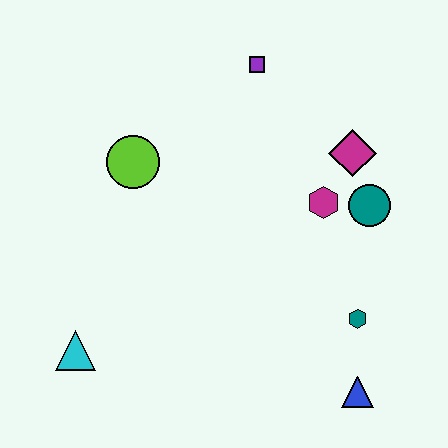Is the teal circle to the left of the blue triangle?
No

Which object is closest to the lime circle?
The purple square is closest to the lime circle.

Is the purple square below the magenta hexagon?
No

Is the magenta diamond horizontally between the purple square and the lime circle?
No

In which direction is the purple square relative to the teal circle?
The purple square is above the teal circle.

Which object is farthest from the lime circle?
The blue triangle is farthest from the lime circle.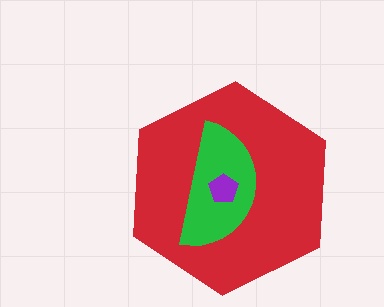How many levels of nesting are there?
3.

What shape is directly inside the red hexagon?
The green semicircle.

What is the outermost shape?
The red hexagon.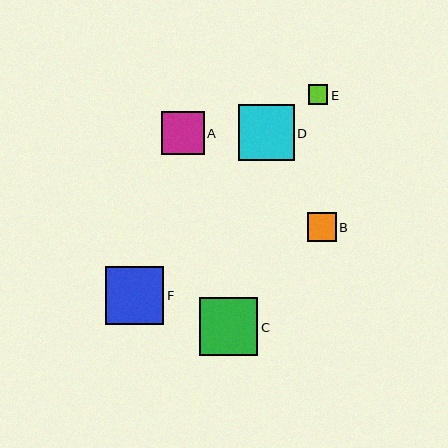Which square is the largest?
Square F is the largest with a size of approximately 58 pixels.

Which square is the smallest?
Square E is the smallest with a size of approximately 19 pixels.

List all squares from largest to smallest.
From largest to smallest: F, C, D, A, B, E.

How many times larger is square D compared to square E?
Square D is approximately 2.9 times the size of square E.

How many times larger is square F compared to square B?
Square F is approximately 2.0 times the size of square B.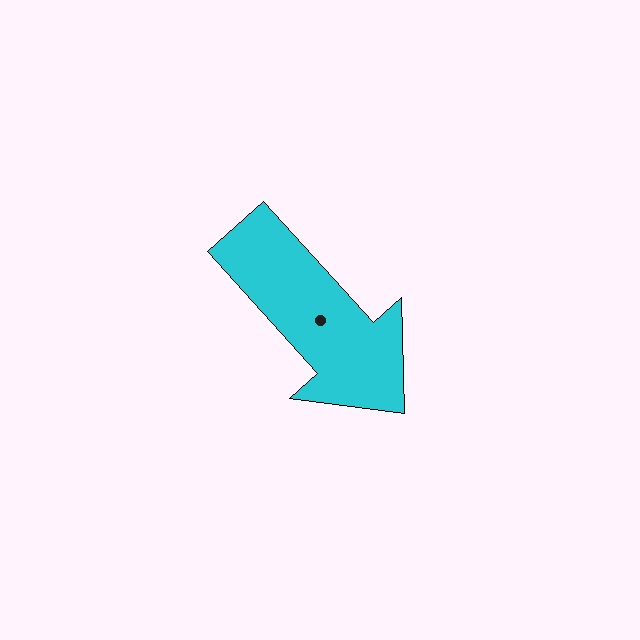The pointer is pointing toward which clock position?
Roughly 5 o'clock.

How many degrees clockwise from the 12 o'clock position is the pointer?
Approximately 138 degrees.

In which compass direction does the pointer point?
Southeast.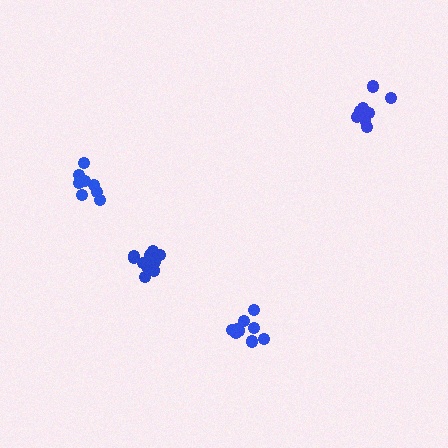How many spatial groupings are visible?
There are 4 spatial groupings.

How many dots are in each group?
Group 1: 8 dots, Group 2: 8 dots, Group 3: 9 dots, Group 4: 12 dots (37 total).